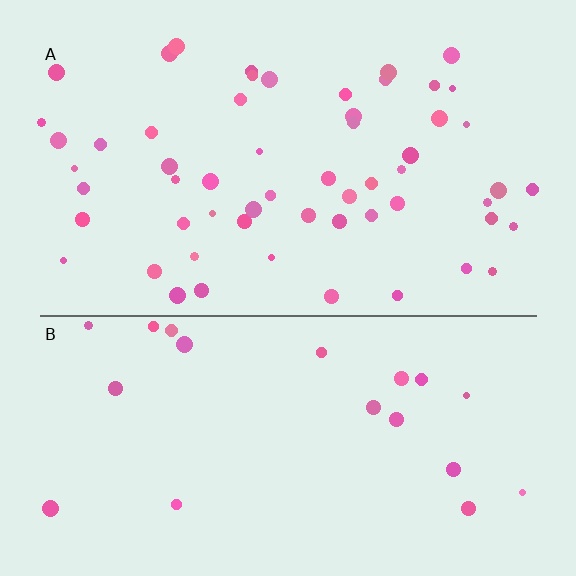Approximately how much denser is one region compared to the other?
Approximately 2.8× — region A over region B.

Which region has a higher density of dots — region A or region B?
A (the top).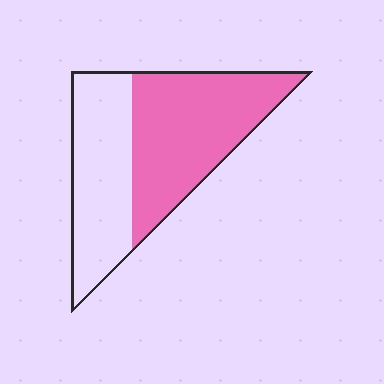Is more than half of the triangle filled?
Yes.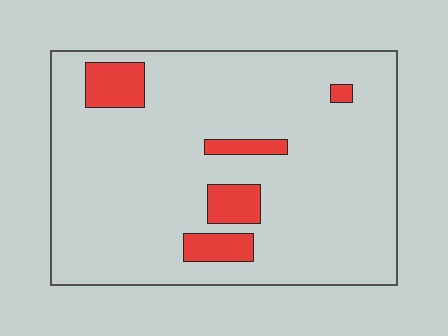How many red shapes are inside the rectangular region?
5.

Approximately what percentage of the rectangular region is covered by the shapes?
Approximately 10%.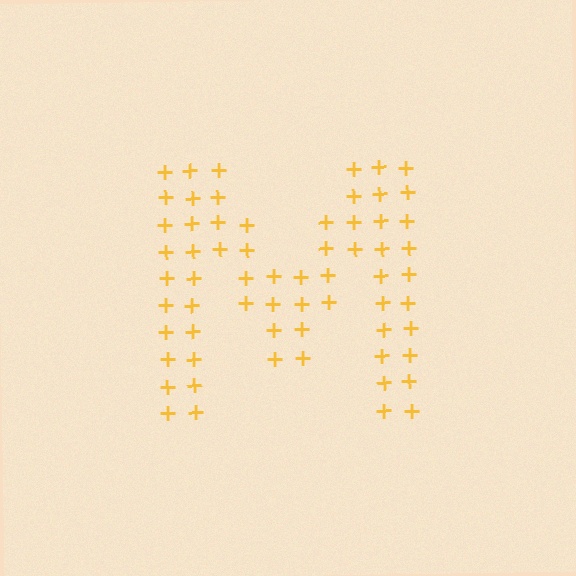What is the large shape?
The large shape is the letter M.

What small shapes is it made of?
It is made of small plus signs.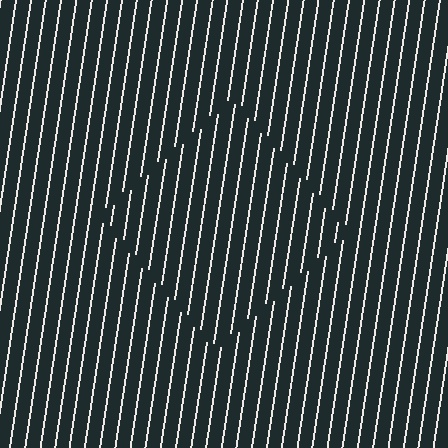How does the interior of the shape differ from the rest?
The interior of the shape contains the same grating, shifted by half a period — the contour is defined by the phase discontinuity where line-ends from the inner and outer gratings abut.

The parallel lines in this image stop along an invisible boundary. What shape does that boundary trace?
An illusory square. The interior of the shape contains the same grating, shifted by half a period — the contour is defined by the phase discontinuity where line-ends from the inner and outer gratings abut.